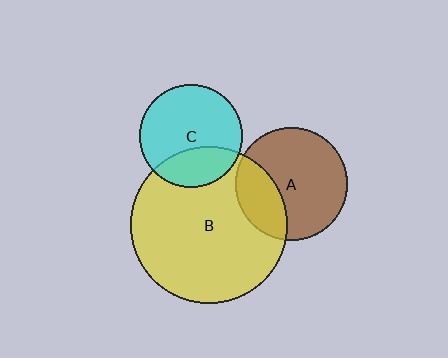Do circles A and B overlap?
Yes.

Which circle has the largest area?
Circle B (yellow).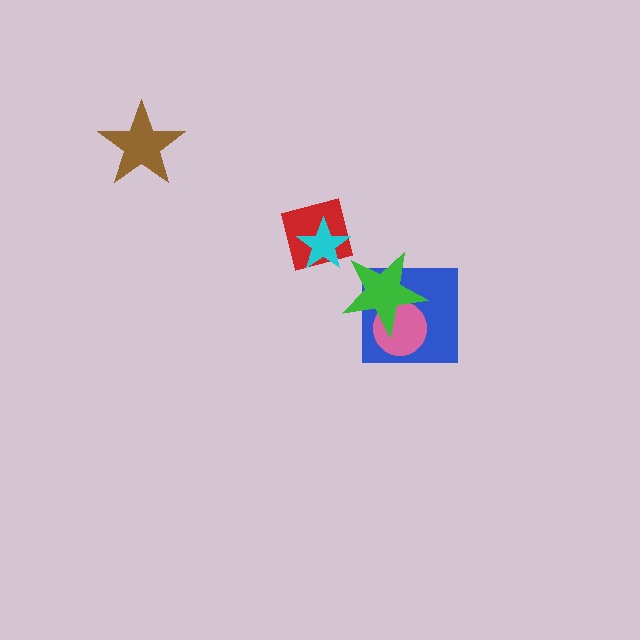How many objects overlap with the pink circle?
2 objects overlap with the pink circle.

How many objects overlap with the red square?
1 object overlaps with the red square.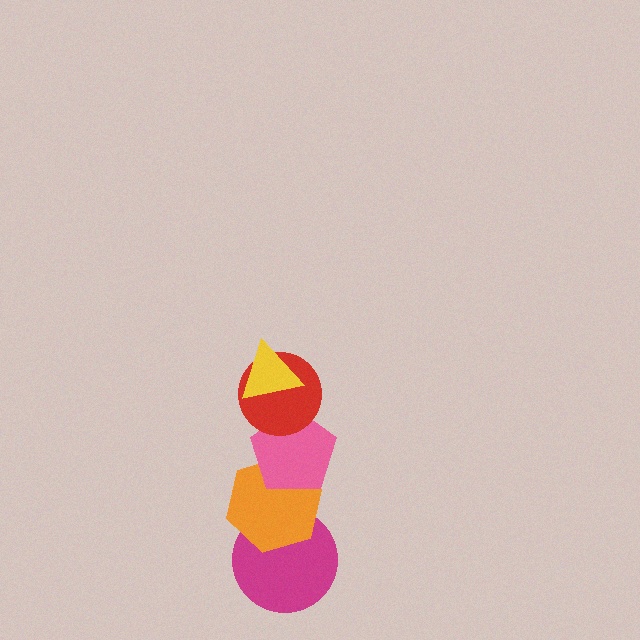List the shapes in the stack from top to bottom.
From top to bottom: the yellow triangle, the red circle, the pink pentagon, the orange hexagon, the magenta circle.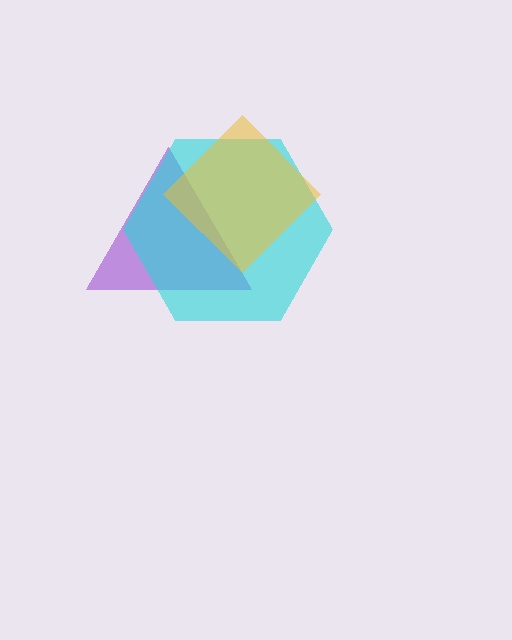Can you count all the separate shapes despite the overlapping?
Yes, there are 3 separate shapes.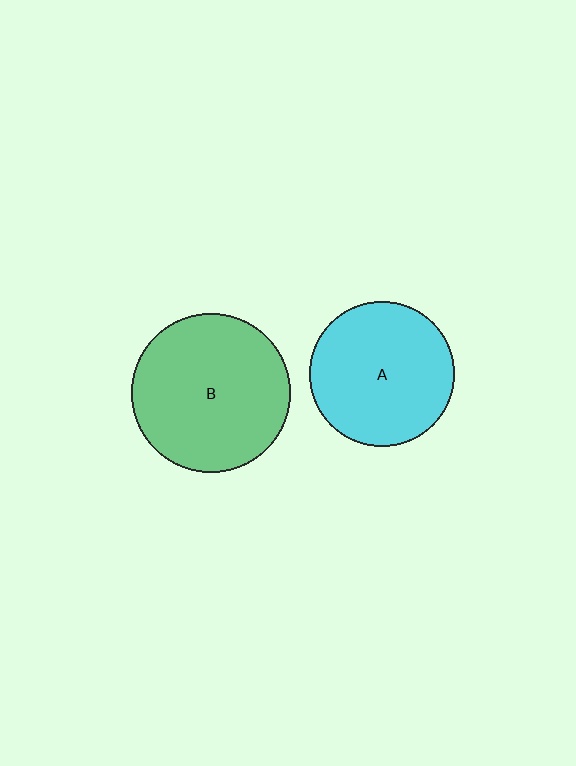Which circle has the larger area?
Circle B (green).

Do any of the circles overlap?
No, none of the circles overlap.